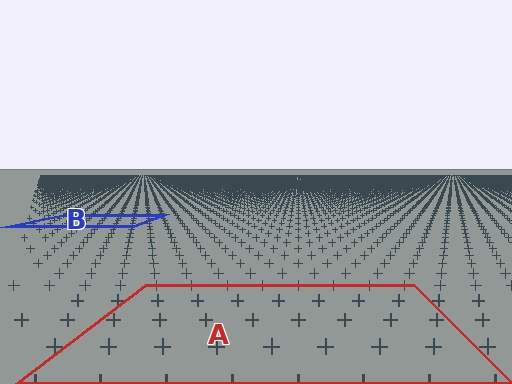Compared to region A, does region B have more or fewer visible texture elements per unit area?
Region B has more texture elements per unit area — they are packed more densely because it is farther away.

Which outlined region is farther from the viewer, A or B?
Region B is farther from the viewer — the texture elements inside it appear smaller and more densely packed.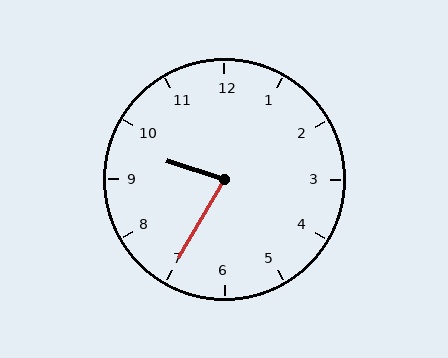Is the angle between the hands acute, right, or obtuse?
It is acute.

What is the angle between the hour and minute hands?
Approximately 78 degrees.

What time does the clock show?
9:35.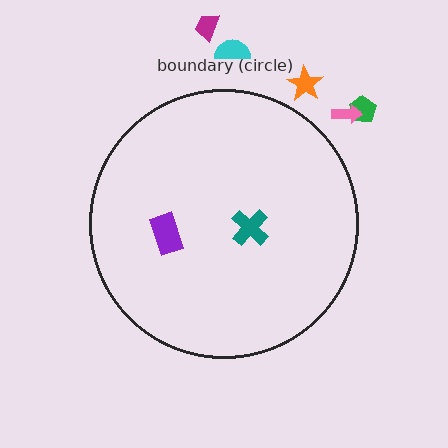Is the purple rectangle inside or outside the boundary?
Inside.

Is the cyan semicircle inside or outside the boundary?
Outside.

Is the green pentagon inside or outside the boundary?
Outside.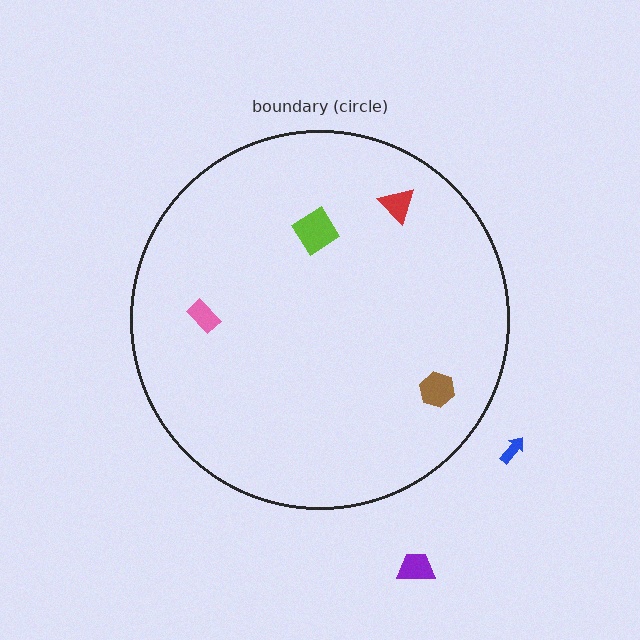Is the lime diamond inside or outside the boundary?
Inside.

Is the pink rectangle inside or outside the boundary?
Inside.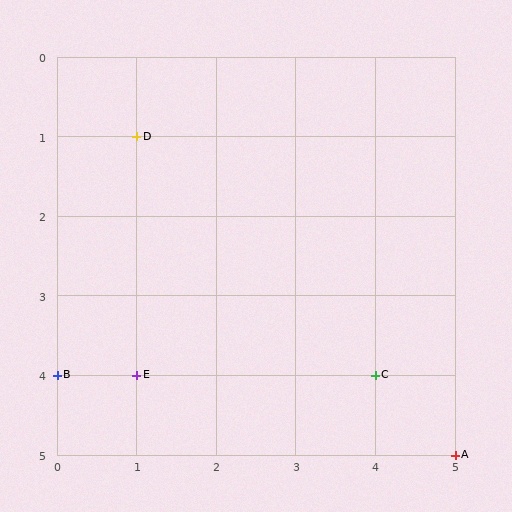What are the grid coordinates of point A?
Point A is at grid coordinates (5, 5).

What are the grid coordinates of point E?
Point E is at grid coordinates (1, 4).